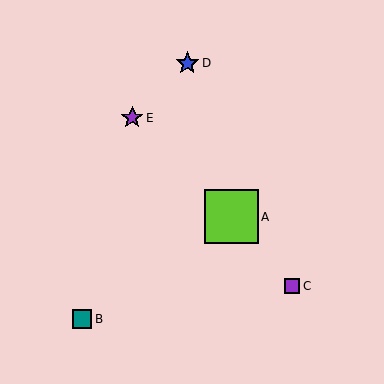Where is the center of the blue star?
The center of the blue star is at (187, 63).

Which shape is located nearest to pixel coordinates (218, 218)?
The lime square (labeled A) at (231, 217) is nearest to that location.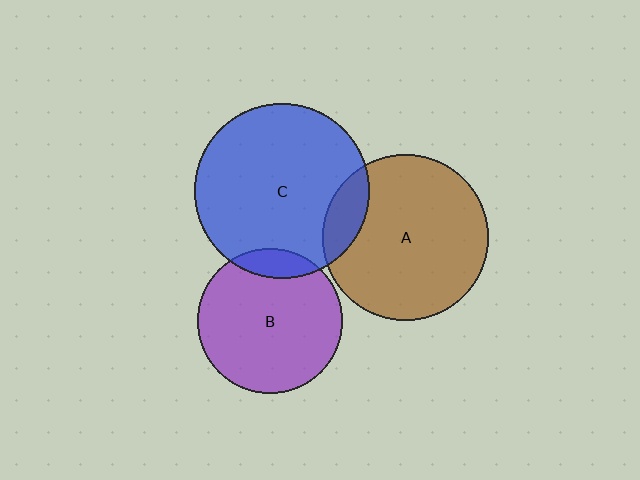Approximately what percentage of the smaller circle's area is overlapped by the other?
Approximately 15%.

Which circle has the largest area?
Circle C (blue).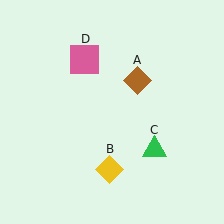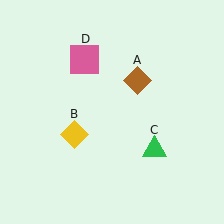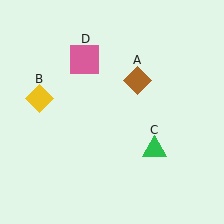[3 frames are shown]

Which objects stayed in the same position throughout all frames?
Brown diamond (object A) and green triangle (object C) and pink square (object D) remained stationary.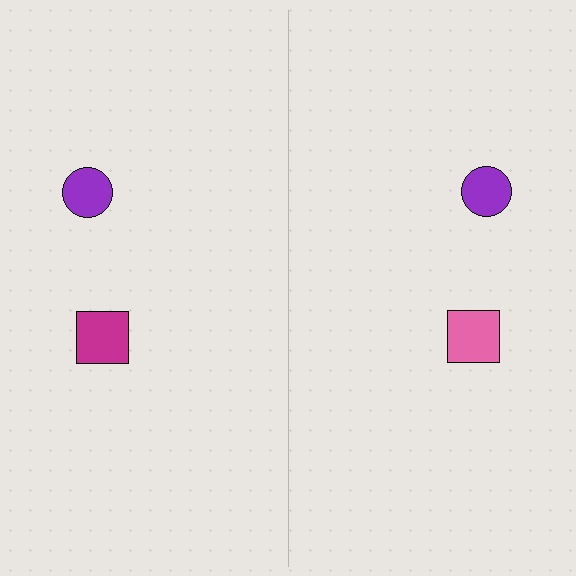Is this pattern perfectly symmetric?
No, the pattern is not perfectly symmetric. The pink square on the right side breaks the symmetry — its mirror counterpart is magenta.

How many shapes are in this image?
There are 4 shapes in this image.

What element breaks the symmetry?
The pink square on the right side breaks the symmetry — its mirror counterpart is magenta.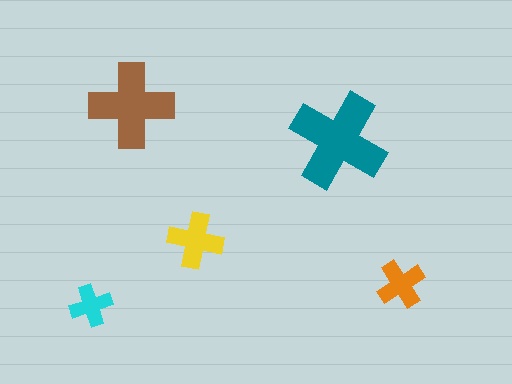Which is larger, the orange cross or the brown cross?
The brown one.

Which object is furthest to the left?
The cyan cross is leftmost.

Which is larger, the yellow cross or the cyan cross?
The yellow one.